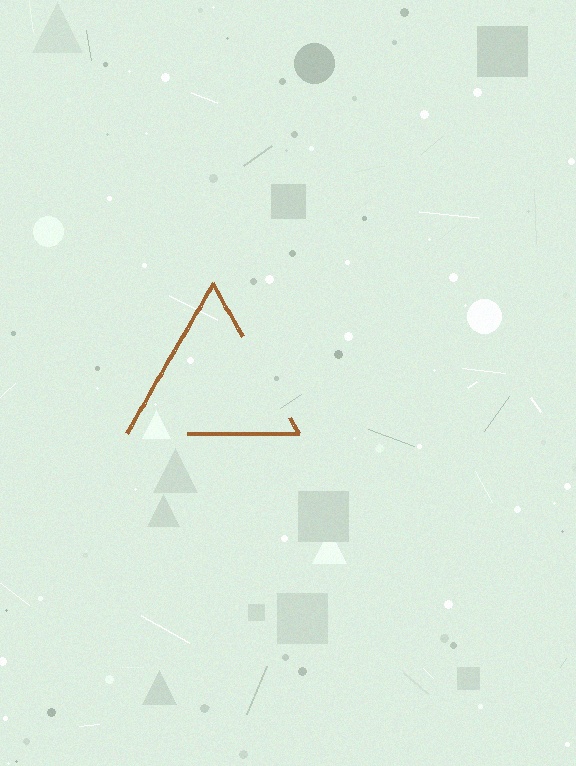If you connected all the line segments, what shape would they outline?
They would outline a triangle.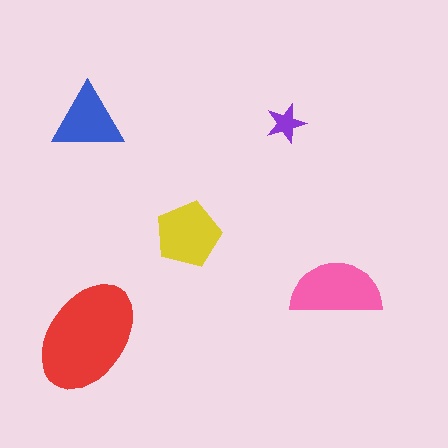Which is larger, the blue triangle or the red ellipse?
The red ellipse.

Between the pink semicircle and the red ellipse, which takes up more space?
The red ellipse.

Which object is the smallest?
The purple star.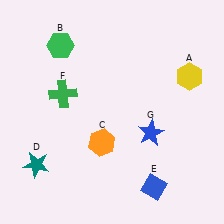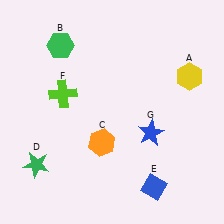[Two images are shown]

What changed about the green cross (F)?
In Image 1, F is green. In Image 2, it changed to lime.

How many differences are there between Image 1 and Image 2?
There are 2 differences between the two images.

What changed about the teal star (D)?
In Image 1, D is teal. In Image 2, it changed to green.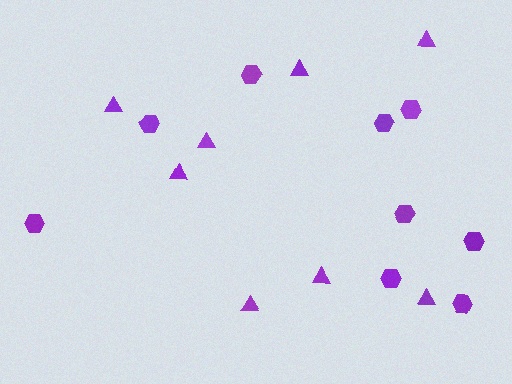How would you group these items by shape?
There are 2 groups: one group of hexagons (9) and one group of triangles (8).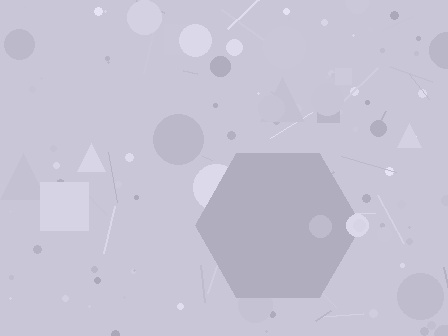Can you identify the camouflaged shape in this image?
The camouflaged shape is a hexagon.